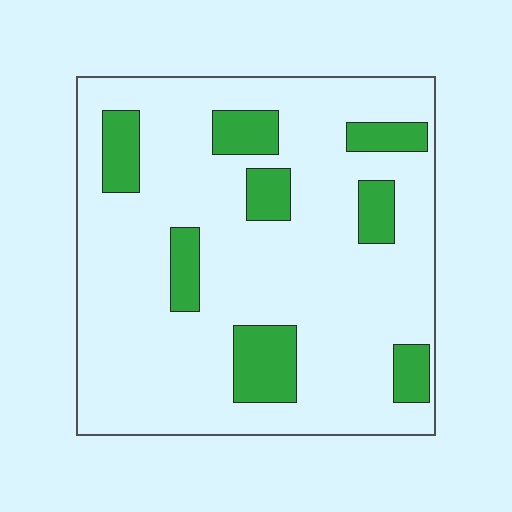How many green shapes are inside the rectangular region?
8.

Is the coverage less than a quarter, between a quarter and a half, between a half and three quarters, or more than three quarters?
Less than a quarter.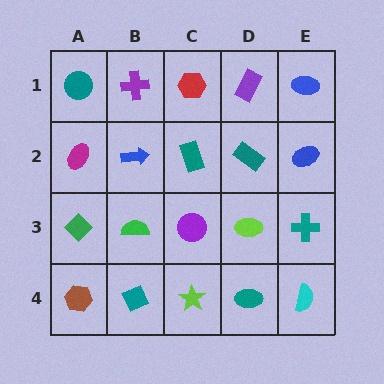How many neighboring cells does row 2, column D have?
4.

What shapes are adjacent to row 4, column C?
A purple circle (row 3, column C), a teal diamond (row 4, column B), a teal ellipse (row 4, column D).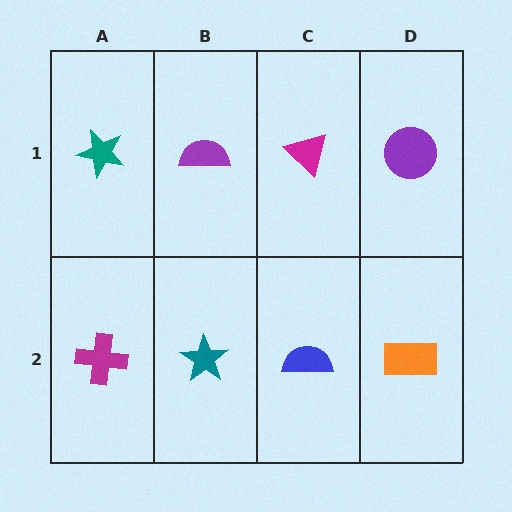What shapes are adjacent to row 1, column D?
An orange rectangle (row 2, column D), a magenta triangle (row 1, column C).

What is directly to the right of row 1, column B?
A magenta triangle.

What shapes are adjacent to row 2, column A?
A teal star (row 1, column A), a teal star (row 2, column B).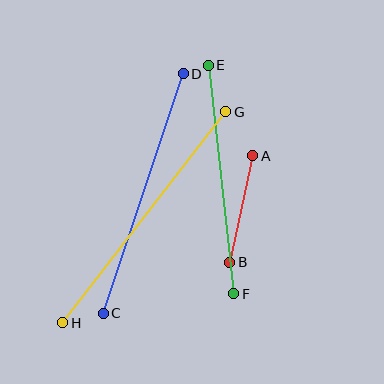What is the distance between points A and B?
The distance is approximately 109 pixels.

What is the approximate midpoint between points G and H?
The midpoint is at approximately (144, 217) pixels.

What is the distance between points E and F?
The distance is approximately 230 pixels.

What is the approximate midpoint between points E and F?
The midpoint is at approximately (221, 179) pixels.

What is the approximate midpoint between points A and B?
The midpoint is at approximately (241, 209) pixels.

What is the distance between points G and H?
The distance is approximately 267 pixels.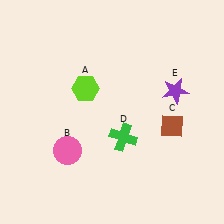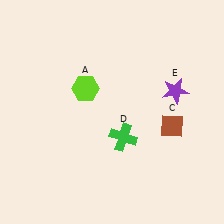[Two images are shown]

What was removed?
The pink circle (B) was removed in Image 2.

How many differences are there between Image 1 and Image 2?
There is 1 difference between the two images.